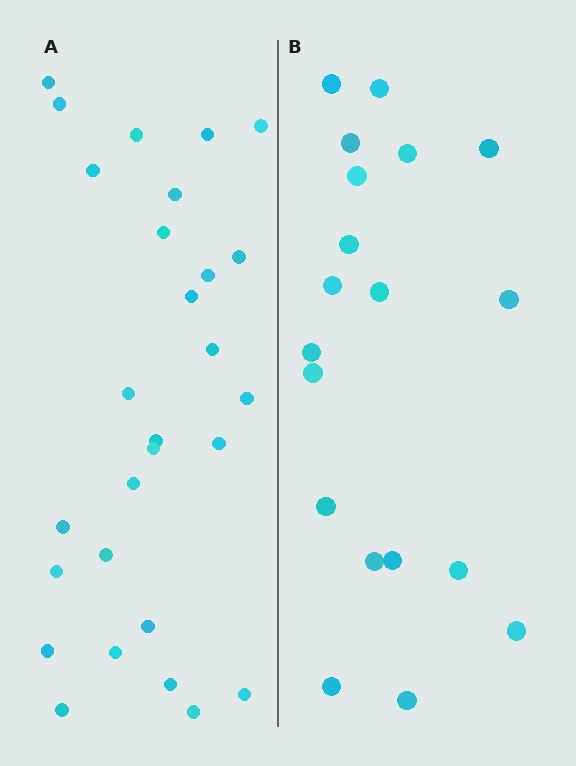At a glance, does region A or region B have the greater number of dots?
Region A (the left region) has more dots.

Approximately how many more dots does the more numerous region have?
Region A has roughly 8 or so more dots than region B.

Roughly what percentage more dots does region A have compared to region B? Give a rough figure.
About 45% more.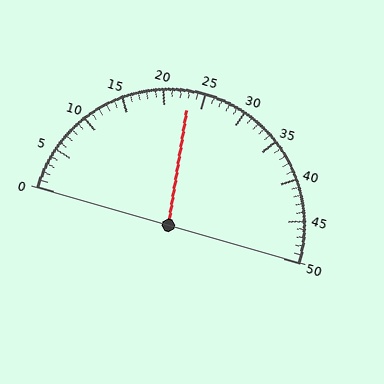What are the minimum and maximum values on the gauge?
The gauge ranges from 0 to 50.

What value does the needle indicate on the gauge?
The needle indicates approximately 23.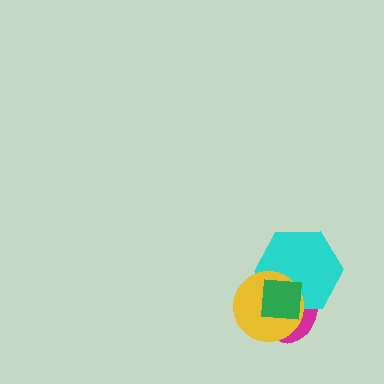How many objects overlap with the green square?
3 objects overlap with the green square.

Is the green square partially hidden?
No, no other shape covers it.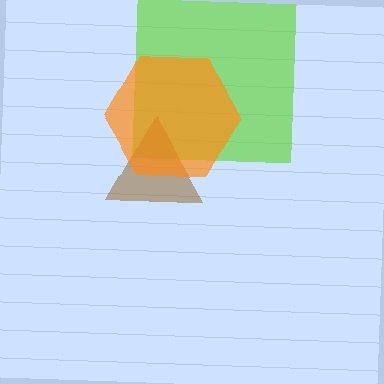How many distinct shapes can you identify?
There are 3 distinct shapes: a lime square, a brown triangle, an orange hexagon.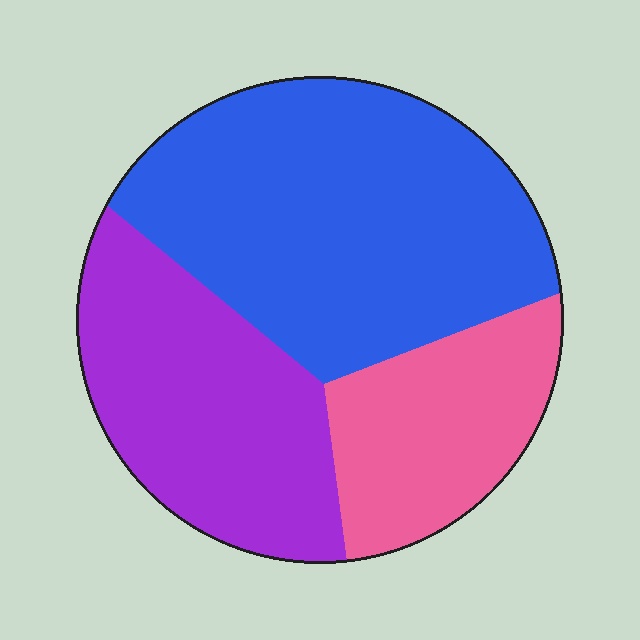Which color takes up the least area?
Pink, at roughly 20%.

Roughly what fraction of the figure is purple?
Purple takes up about one third (1/3) of the figure.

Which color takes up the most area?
Blue, at roughly 50%.